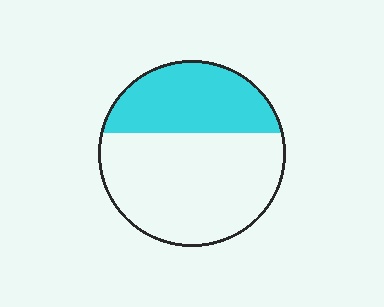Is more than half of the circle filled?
No.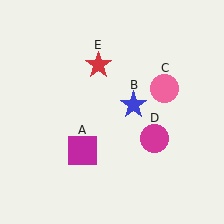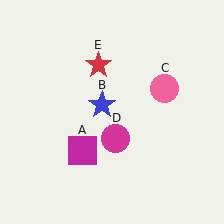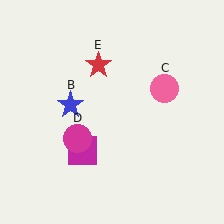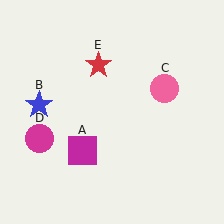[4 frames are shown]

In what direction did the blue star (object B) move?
The blue star (object B) moved left.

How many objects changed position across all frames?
2 objects changed position: blue star (object B), magenta circle (object D).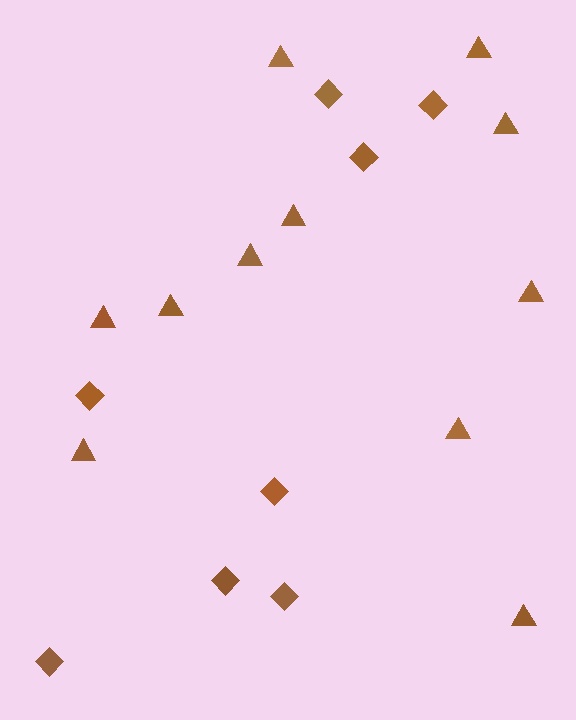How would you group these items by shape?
There are 2 groups: one group of diamonds (8) and one group of triangles (11).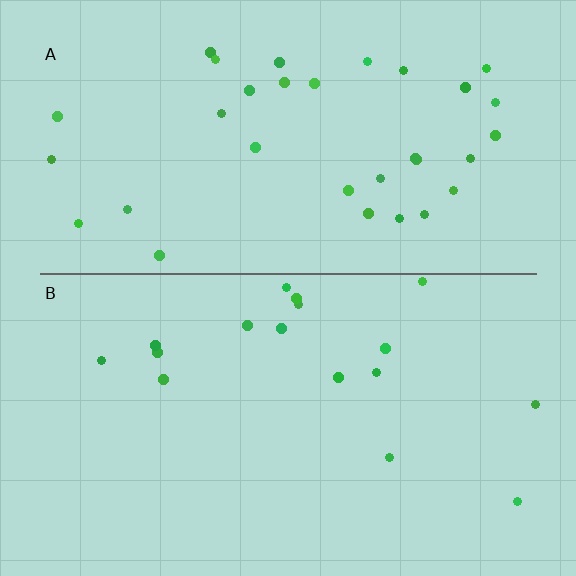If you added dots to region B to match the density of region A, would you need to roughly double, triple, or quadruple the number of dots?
Approximately double.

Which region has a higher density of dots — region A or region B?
A (the top).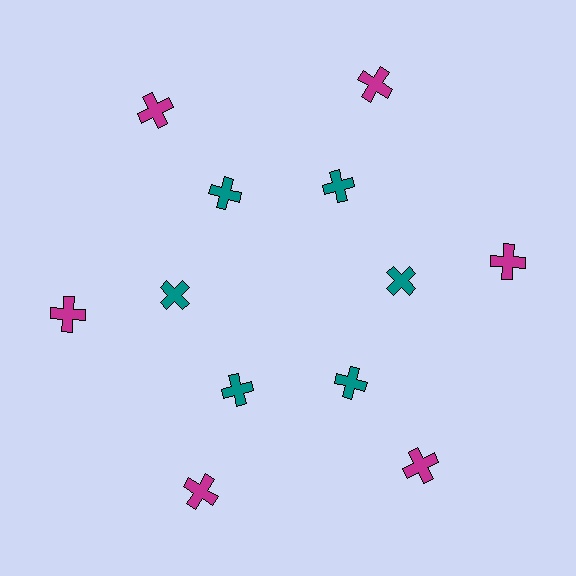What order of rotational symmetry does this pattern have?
This pattern has 6-fold rotational symmetry.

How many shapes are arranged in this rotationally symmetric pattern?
There are 12 shapes, arranged in 6 groups of 2.